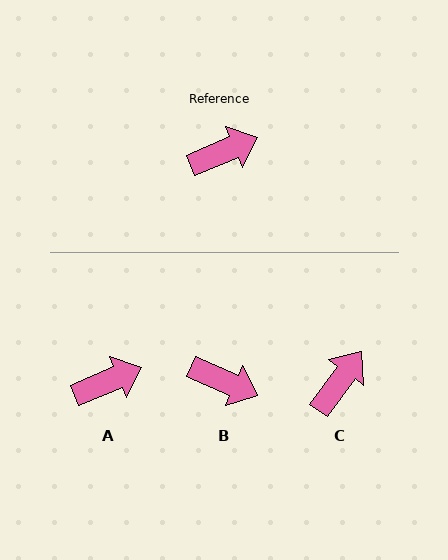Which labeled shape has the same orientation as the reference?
A.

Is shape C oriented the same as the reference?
No, it is off by about 31 degrees.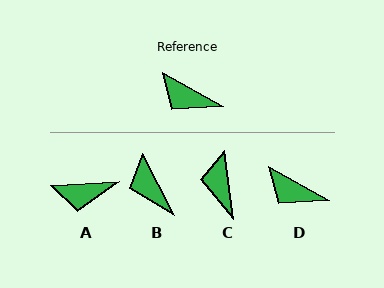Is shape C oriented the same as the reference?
No, it is off by about 54 degrees.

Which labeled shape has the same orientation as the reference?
D.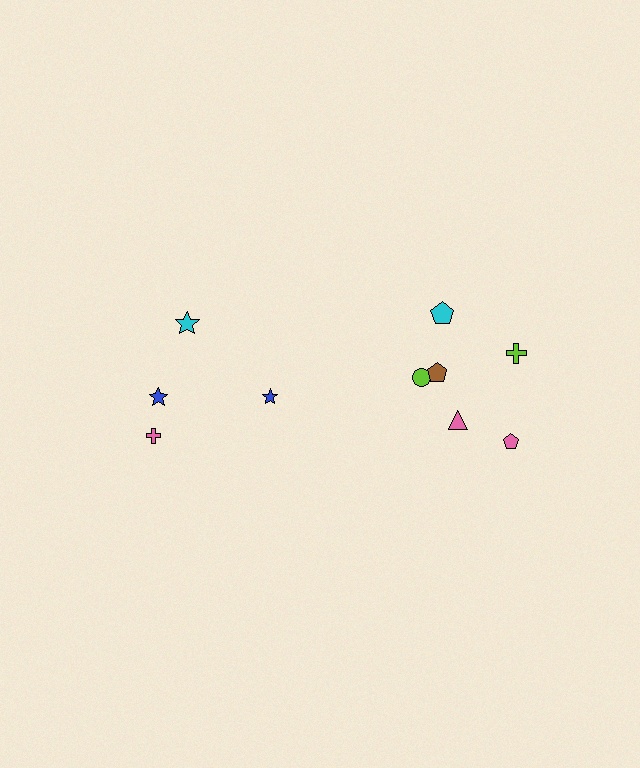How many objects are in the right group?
There are 6 objects.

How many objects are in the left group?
There are 4 objects.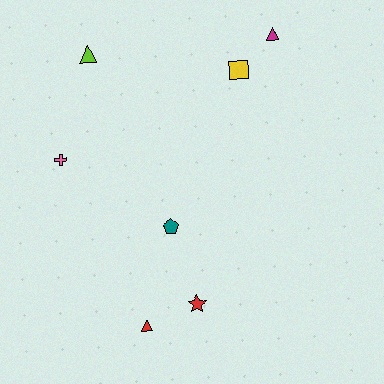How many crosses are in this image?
There is 1 cross.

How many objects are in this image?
There are 7 objects.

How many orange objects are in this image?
There are no orange objects.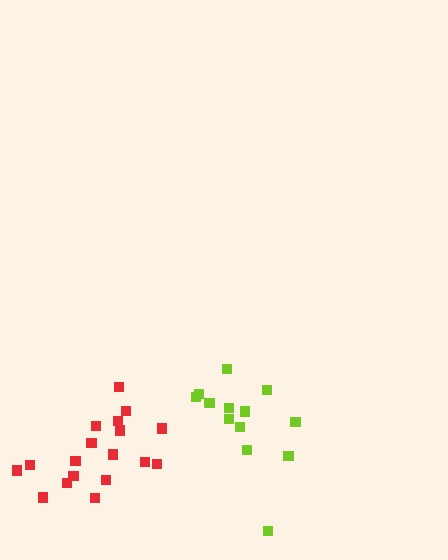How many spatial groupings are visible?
There are 2 spatial groupings.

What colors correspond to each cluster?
The clusters are colored: red, lime.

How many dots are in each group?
Group 1: 18 dots, Group 2: 13 dots (31 total).